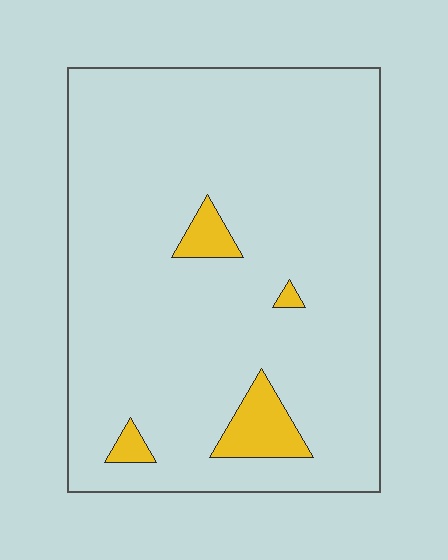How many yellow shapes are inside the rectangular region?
4.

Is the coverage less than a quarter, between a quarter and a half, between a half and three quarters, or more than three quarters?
Less than a quarter.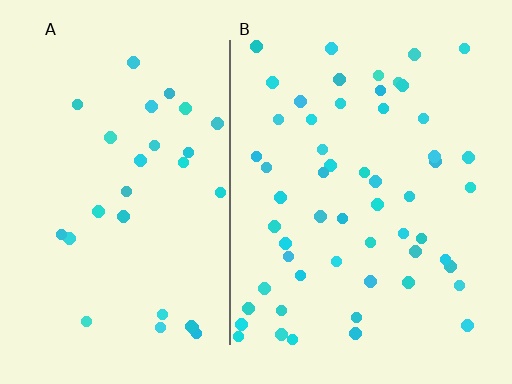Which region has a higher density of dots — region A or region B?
B (the right).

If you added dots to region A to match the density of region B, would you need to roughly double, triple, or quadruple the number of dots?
Approximately double.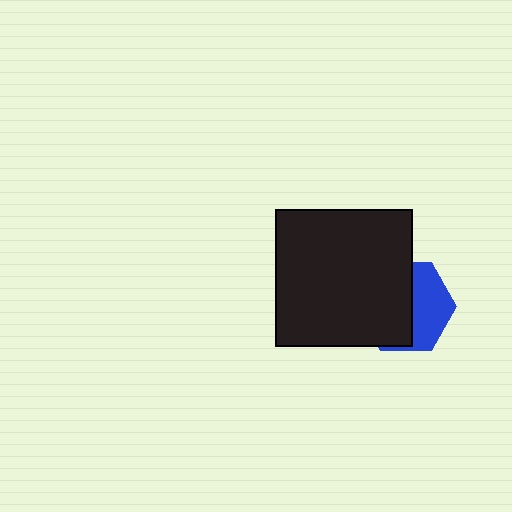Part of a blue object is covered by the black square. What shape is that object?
It is a hexagon.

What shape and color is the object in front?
The object in front is a black square.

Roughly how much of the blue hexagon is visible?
A small part of it is visible (roughly 42%).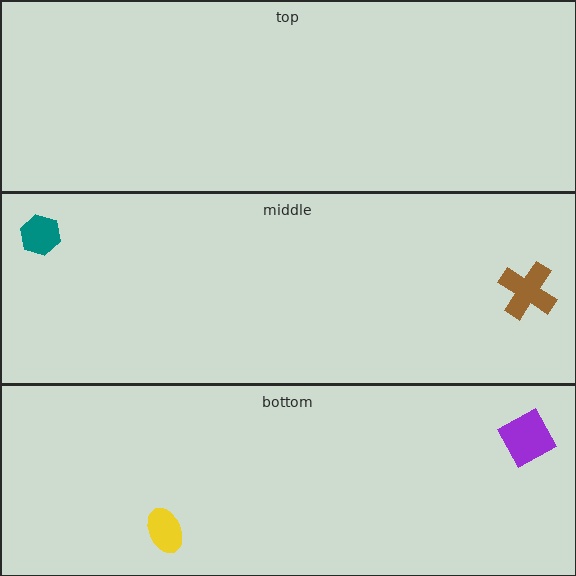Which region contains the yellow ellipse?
The bottom region.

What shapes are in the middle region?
The teal hexagon, the brown cross.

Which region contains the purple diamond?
The bottom region.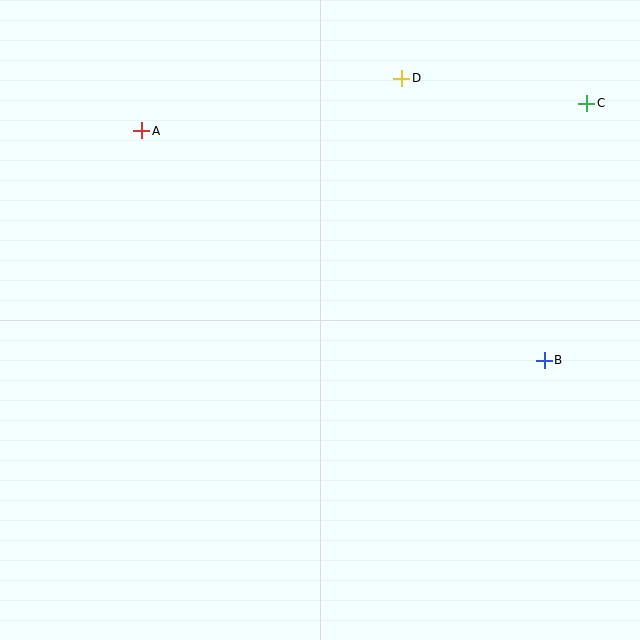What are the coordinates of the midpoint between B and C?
The midpoint between B and C is at (565, 232).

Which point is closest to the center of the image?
Point B at (544, 360) is closest to the center.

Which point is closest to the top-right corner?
Point C is closest to the top-right corner.